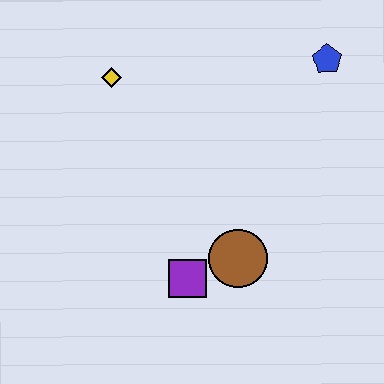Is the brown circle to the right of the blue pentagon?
No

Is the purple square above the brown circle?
No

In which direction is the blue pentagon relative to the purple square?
The blue pentagon is above the purple square.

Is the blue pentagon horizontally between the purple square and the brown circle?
No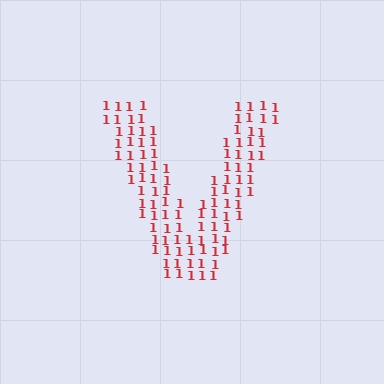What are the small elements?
The small elements are digit 1's.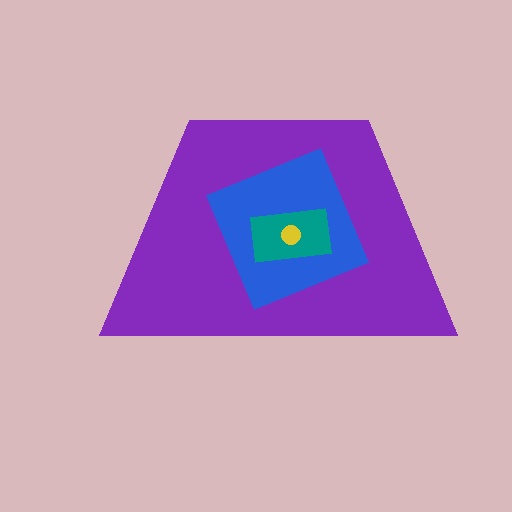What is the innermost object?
The yellow circle.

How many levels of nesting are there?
4.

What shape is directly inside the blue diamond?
The teal rectangle.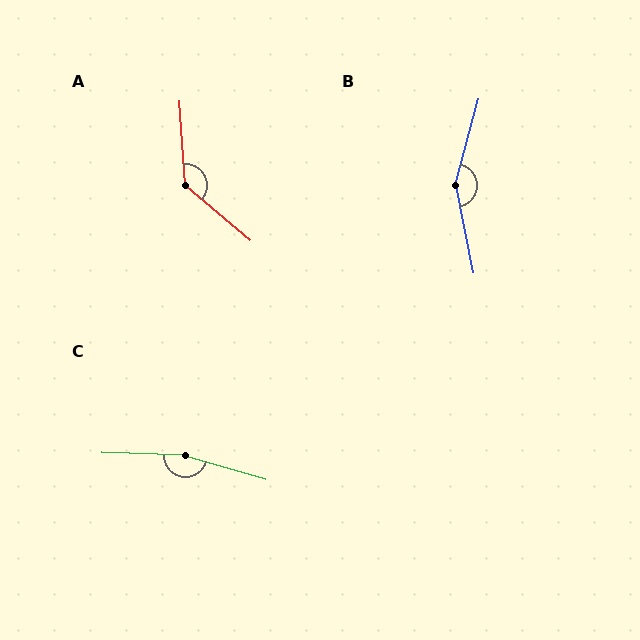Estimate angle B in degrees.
Approximately 153 degrees.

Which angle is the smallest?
A, at approximately 134 degrees.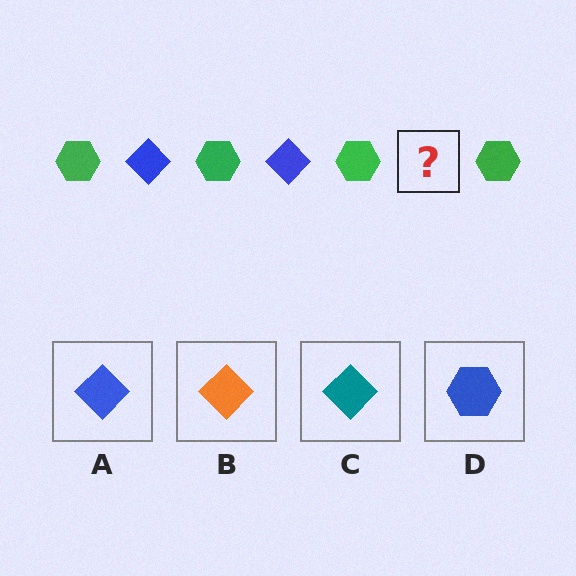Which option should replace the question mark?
Option A.